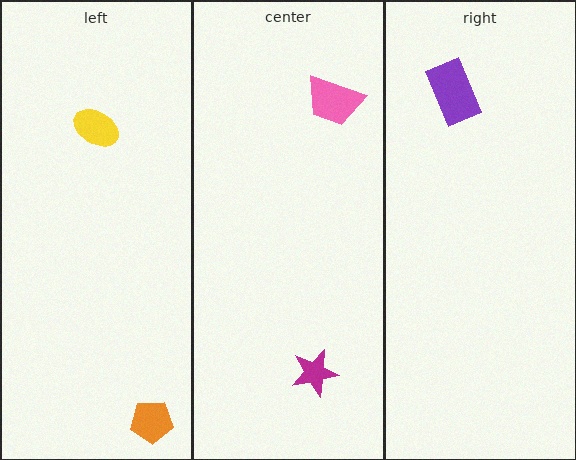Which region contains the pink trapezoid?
The center region.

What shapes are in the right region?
The purple rectangle.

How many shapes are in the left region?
2.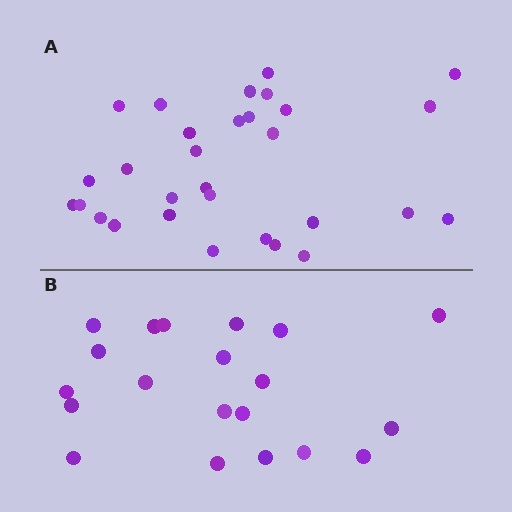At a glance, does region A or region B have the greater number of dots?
Region A (the top region) has more dots.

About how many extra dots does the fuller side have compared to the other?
Region A has roughly 10 or so more dots than region B.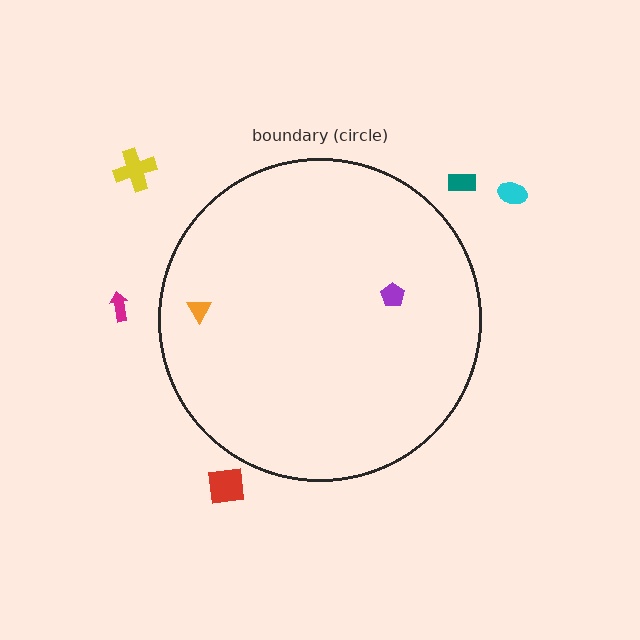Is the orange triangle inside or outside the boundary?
Inside.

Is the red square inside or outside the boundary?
Outside.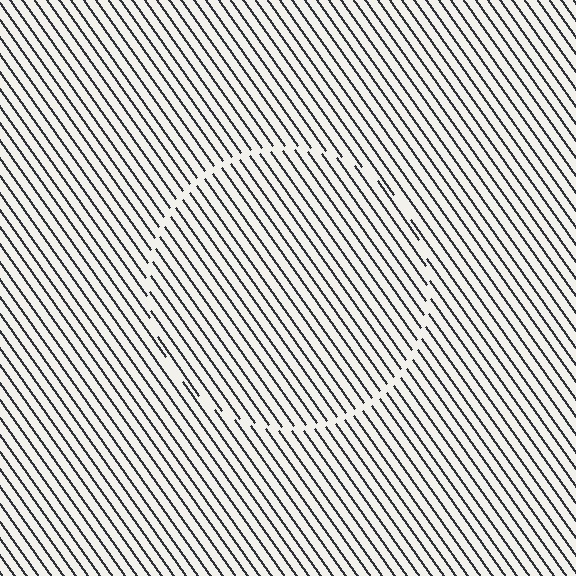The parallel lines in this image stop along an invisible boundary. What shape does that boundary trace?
An illusory circle. The interior of the shape contains the same grating, shifted by half a period — the contour is defined by the phase discontinuity where line-ends from the inner and outer gratings abut.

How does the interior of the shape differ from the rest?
The interior of the shape contains the same grating, shifted by half a period — the contour is defined by the phase discontinuity where line-ends from the inner and outer gratings abut.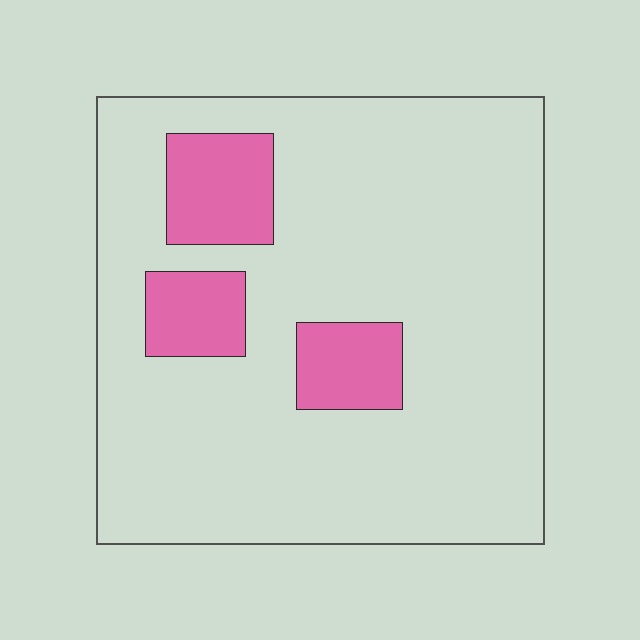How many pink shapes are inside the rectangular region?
3.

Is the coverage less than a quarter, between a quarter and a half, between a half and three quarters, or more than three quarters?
Less than a quarter.